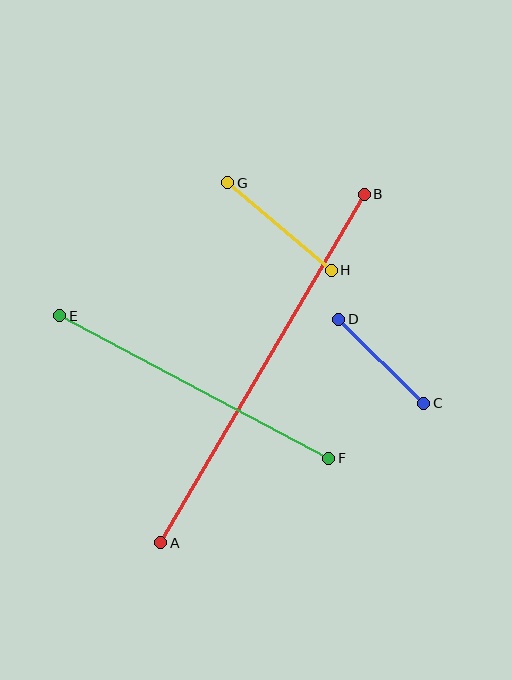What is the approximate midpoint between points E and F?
The midpoint is at approximately (194, 387) pixels.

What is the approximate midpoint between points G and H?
The midpoint is at approximately (280, 226) pixels.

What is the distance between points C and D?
The distance is approximately 119 pixels.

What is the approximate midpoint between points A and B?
The midpoint is at approximately (262, 368) pixels.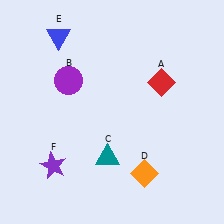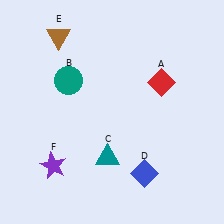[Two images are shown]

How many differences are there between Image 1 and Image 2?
There are 3 differences between the two images.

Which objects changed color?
B changed from purple to teal. D changed from orange to blue. E changed from blue to brown.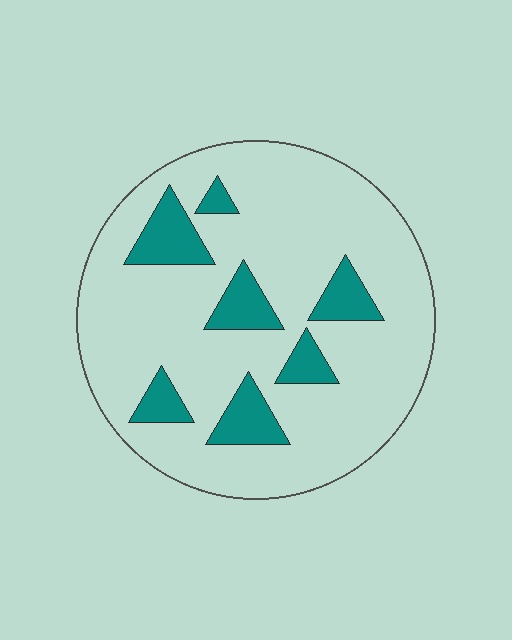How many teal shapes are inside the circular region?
7.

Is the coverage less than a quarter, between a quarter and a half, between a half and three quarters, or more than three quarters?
Less than a quarter.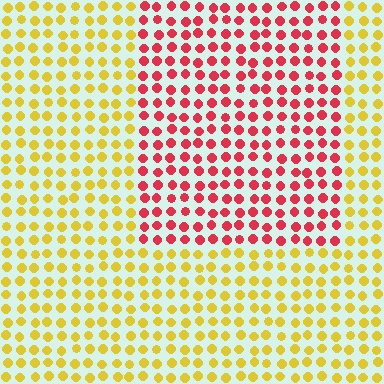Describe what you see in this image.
The image is filled with small yellow elements in a uniform arrangement. A rectangle-shaped region is visible where the elements are tinted to a slightly different hue, forming a subtle color boundary.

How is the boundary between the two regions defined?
The boundary is defined purely by a slight shift in hue (about 62 degrees). Spacing, size, and orientation are identical on both sides.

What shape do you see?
I see a rectangle.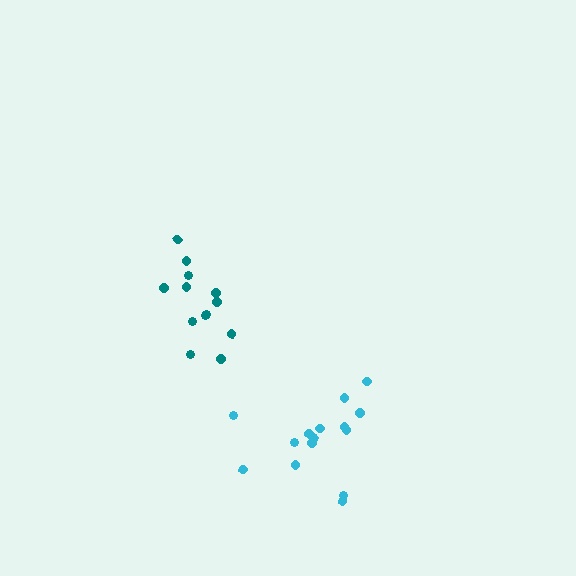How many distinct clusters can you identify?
There are 2 distinct clusters.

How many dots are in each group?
Group 1: 13 dots, Group 2: 15 dots (28 total).